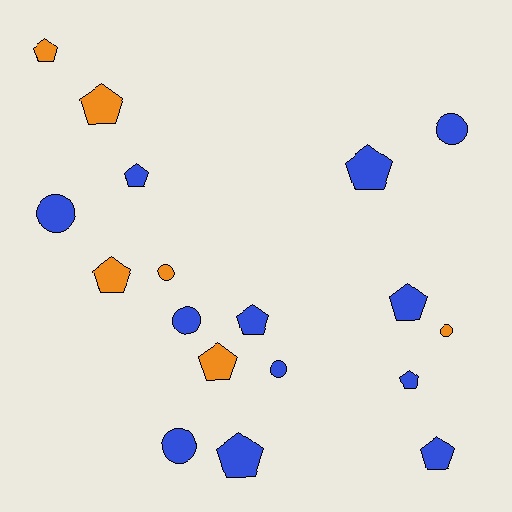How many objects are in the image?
There are 18 objects.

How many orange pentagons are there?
There are 4 orange pentagons.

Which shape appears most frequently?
Pentagon, with 11 objects.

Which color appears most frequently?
Blue, with 12 objects.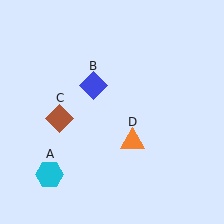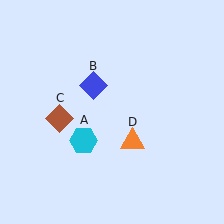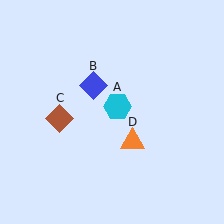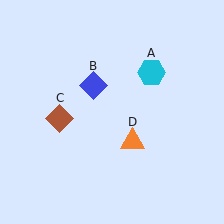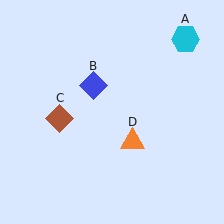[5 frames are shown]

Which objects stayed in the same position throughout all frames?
Blue diamond (object B) and brown diamond (object C) and orange triangle (object D) remained stationary.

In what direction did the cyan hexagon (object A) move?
The cyan hexagon (object A) moved up and to the right.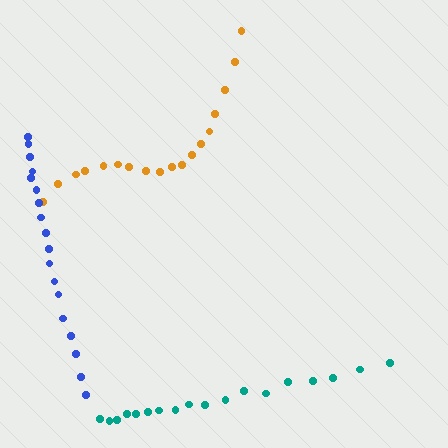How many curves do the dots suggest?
There are 3 distinct paths.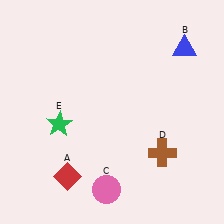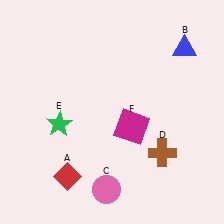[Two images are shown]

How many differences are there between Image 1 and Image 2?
There is 1 difference between the two images.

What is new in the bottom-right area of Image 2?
A magenta square (F) was added in the bottom-right area of Image 2.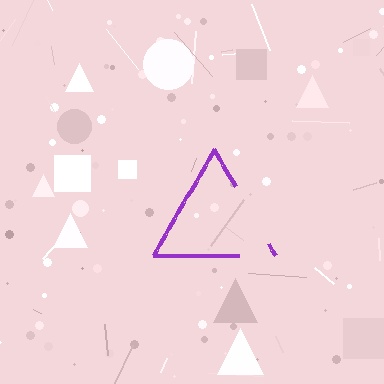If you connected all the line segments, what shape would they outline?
They would outline a triangle.